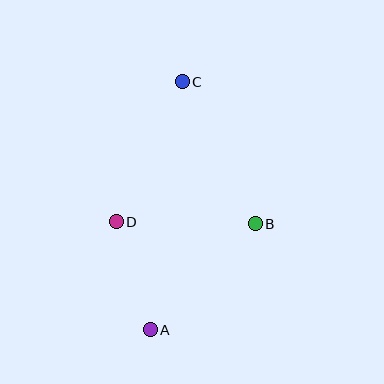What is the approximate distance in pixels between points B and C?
The distance between B and C is approximately 160 pixels.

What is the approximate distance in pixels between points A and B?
The distance between A and B is approximately 149 pixels.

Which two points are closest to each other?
Points A and D are closest to each other.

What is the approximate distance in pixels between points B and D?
The distance between B and D is approximately 139 pixels.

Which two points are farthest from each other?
Points A and C are farthest from each other.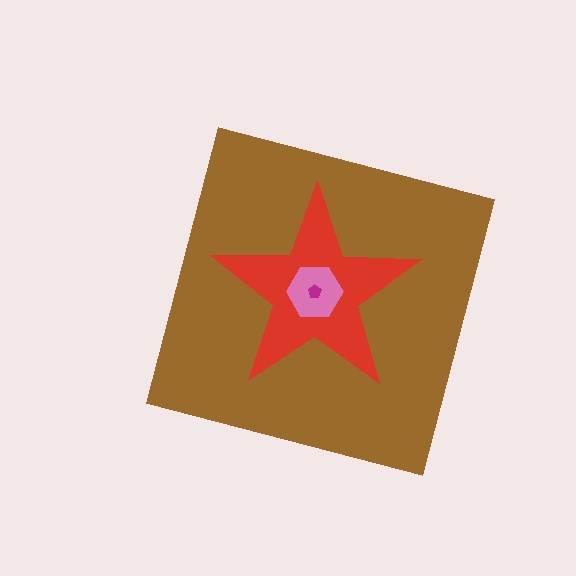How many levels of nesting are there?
4.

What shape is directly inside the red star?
The pink hexagon.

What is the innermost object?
The magenta pentagon.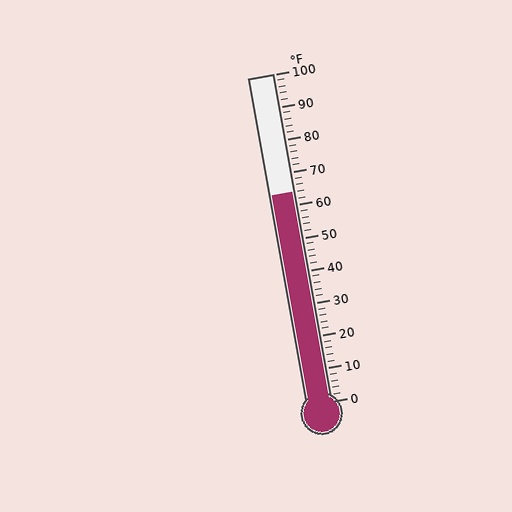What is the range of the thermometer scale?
The thermometer scale ranges from 0°F to 100°F.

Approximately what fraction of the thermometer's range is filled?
The thermometer is filled to approximately 65% of its range.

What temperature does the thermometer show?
The thermometer shows approximately 64°F.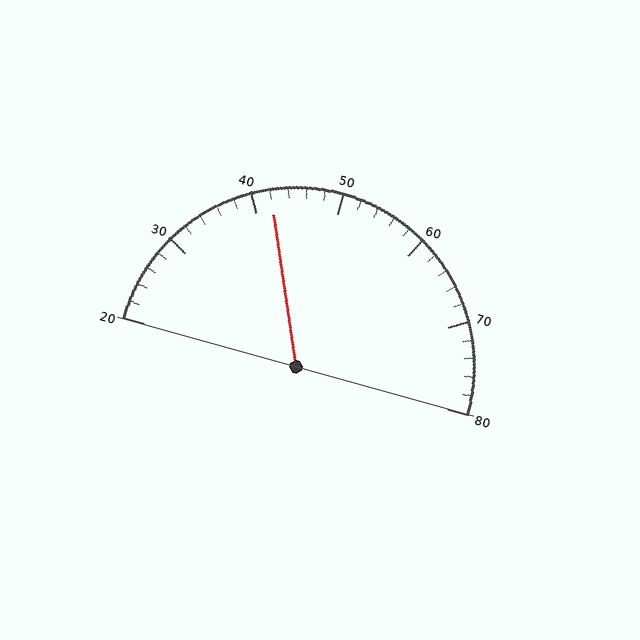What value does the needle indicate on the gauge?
The needle indicates approximately 42.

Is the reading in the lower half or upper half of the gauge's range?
The reading is in the lower half of the range (20 to 80).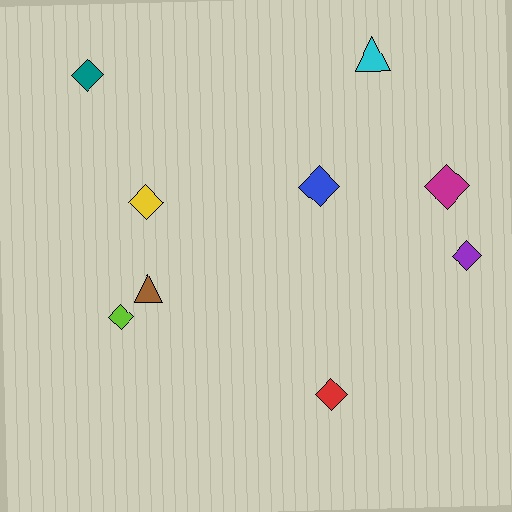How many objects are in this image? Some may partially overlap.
There are 9 objects.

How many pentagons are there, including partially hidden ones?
There are no pentagons.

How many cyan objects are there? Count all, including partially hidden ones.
There is 1 cyan object.